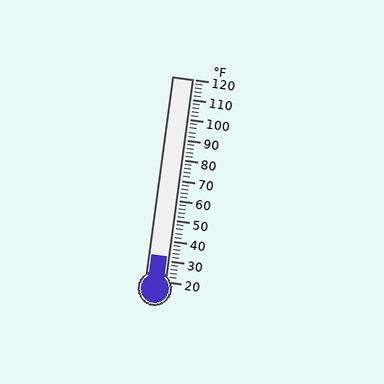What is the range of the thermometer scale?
The thermometer scale ranges from 20°F to 120°F.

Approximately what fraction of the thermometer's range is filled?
The thermometer is filled to approximately 10% of its range.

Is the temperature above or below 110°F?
The temperature is below 110°F.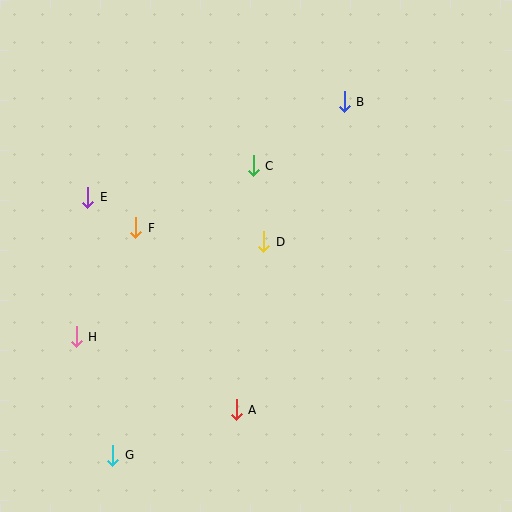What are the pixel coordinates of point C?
Point C is at (253, 166).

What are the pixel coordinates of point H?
Point H is at (76, 337).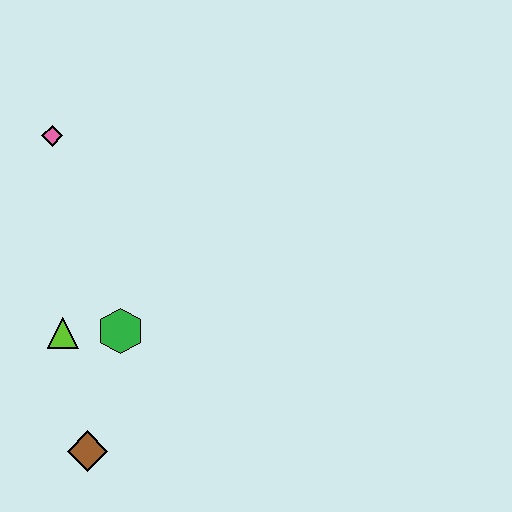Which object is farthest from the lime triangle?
The pink diamond is farthest from the lime triangle.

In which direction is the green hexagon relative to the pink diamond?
The green hexagon is below the pink diamond.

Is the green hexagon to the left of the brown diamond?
No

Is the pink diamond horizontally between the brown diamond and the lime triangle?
No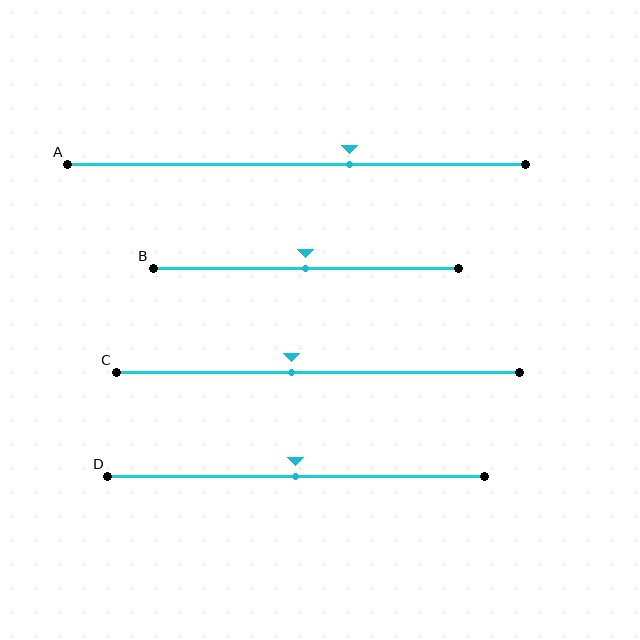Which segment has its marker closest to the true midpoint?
Segment B has its marker closest to the true midpoint.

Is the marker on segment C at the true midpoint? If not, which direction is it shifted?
No, the marker on segment C is shifted to the left by about 7% of the segment length.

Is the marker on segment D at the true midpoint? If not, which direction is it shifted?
Yes, the marker on segment D is at the true midpoint.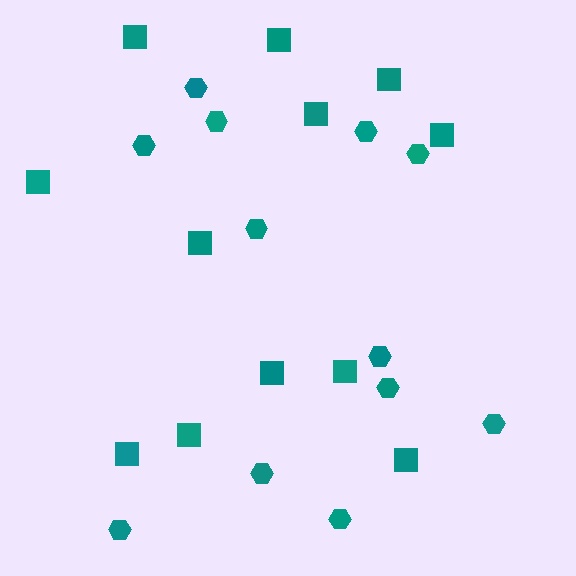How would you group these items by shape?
There are 2 groups: one group of hexagons (12) and one group of squares (12).